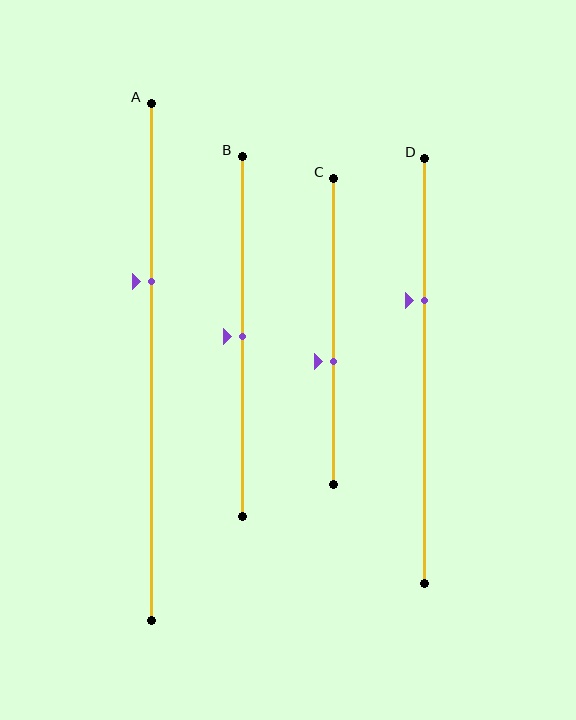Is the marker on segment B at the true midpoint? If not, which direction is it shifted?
Yes, the marker on segment B is at the true midpoint.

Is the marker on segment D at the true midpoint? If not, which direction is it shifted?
No, the marker on segment D is shifted upward by about 17% of the segment length.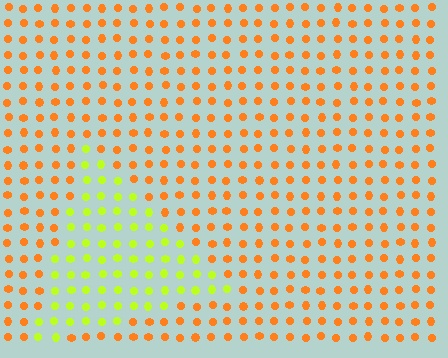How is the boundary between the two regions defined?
The boundary is defined purely by a slight shift in hue (about 52 degrees). Spacing, size, and orientation are identical on both sides.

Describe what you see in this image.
The image is filled with small orange elements in a uniform arrangement. A triangle-shaped region is visible where the elements are tinted to a slightly different hue, forming a subtle color boundary.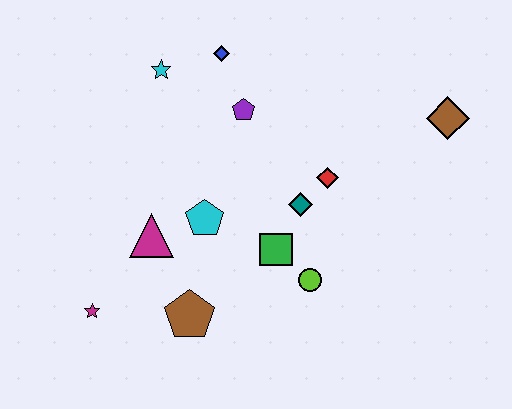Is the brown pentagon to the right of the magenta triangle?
Yes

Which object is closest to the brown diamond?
The red diamond is closest to the brown diamond.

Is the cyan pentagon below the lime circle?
No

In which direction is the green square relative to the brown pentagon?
The green square is to the right of the brown pentagon.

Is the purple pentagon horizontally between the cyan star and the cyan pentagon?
No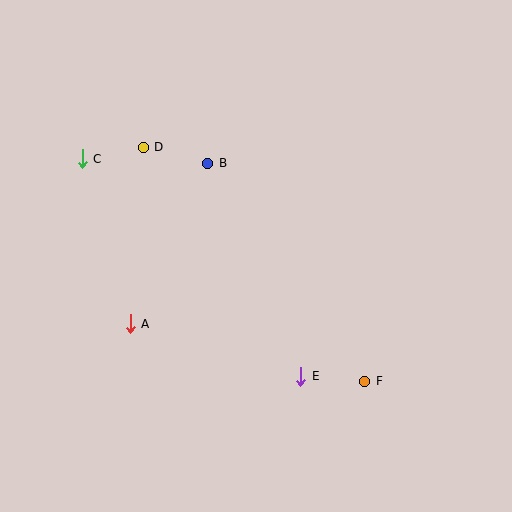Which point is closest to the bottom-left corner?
Point A is closest to the bottom-left corner.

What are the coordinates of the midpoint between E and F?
The midpoint between E and F is at (333, 379).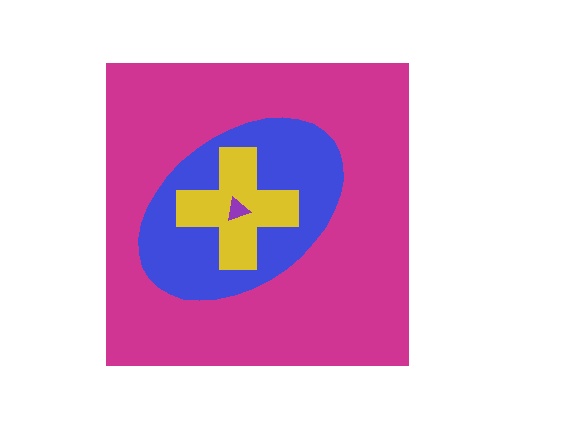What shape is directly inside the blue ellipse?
The yellow cross.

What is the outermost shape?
The magenta square.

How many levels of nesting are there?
4.